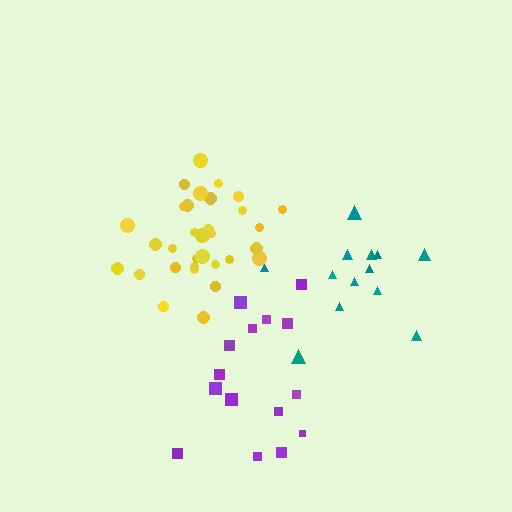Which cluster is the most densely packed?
Yellow.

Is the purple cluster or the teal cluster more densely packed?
Teal.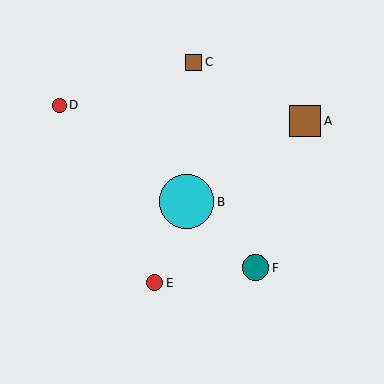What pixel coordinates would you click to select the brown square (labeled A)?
Click at (305, 121) to select the brown square A.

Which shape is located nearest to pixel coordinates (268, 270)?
The teal circle (labeled F) at (255, 268) is nearest to that location.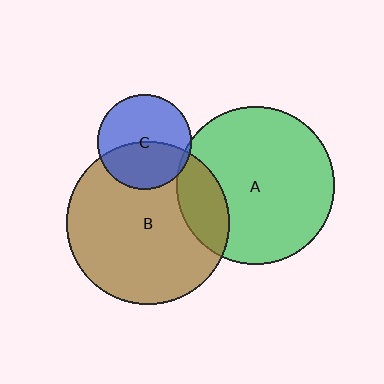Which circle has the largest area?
Circle B (brown).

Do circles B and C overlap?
Yes.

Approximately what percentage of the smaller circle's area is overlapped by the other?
Approximately 45%.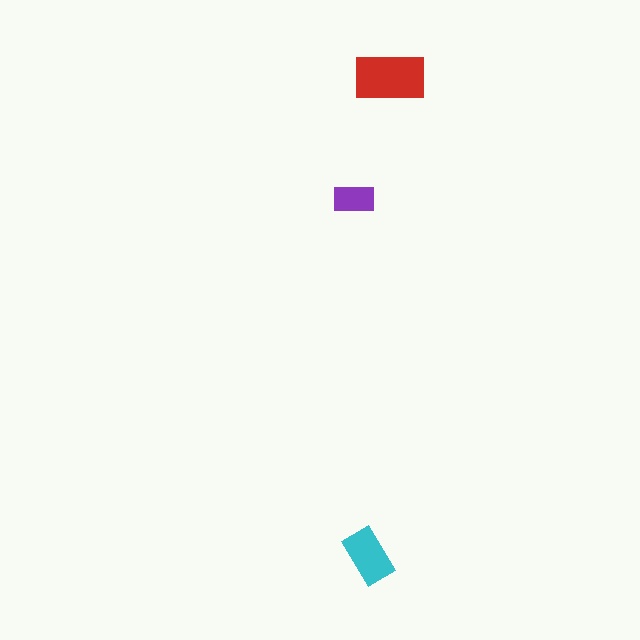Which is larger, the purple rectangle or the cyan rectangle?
The cyan one.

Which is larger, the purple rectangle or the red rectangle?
The red one.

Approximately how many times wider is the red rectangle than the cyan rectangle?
About 1.5 times wider.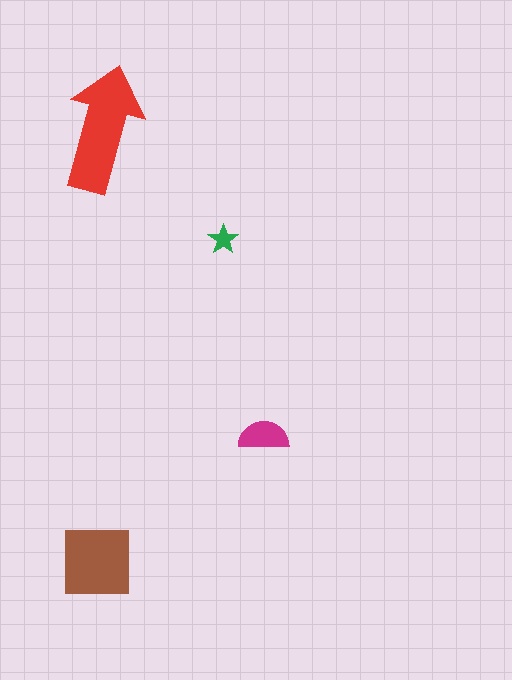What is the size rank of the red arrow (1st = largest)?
1st.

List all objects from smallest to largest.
The green star, the magenta semicircle, the brown square, the red arrow.